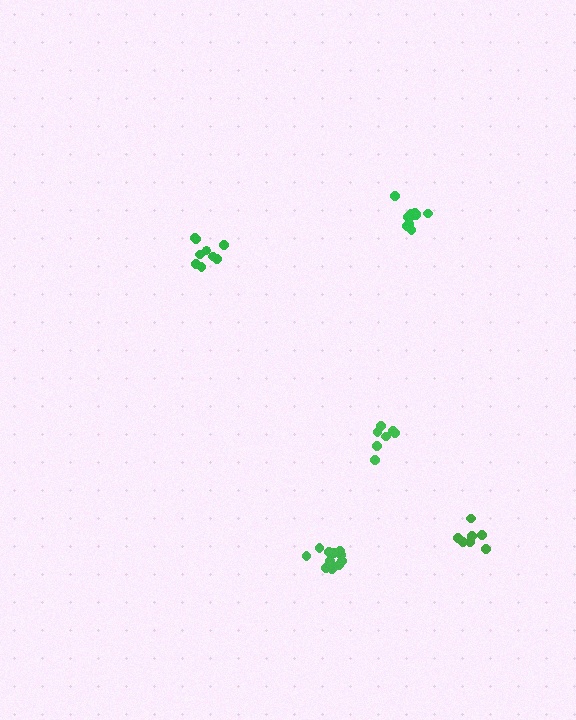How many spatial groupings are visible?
There are 5 spatial groupings.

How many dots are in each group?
Group 1: 11 dots, Group 2: 7 dots, Group 3: 11 dots, Group 4: 9 dots, Group 5: 7 dots (45 total).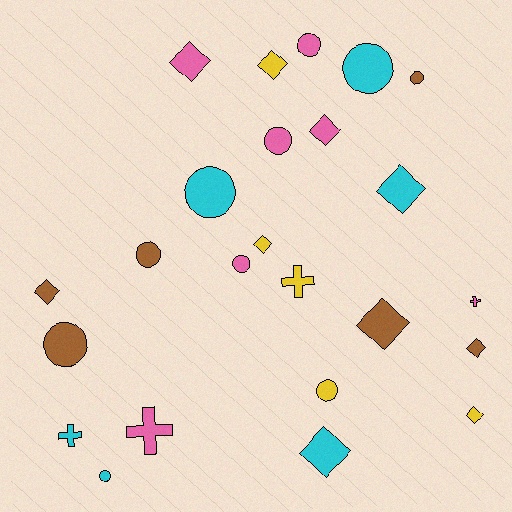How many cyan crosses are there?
There is 1 cyan cross.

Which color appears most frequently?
Pink, with 7 objects.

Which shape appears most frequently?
Diamond, with 10 objects.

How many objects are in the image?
There are 24 objects.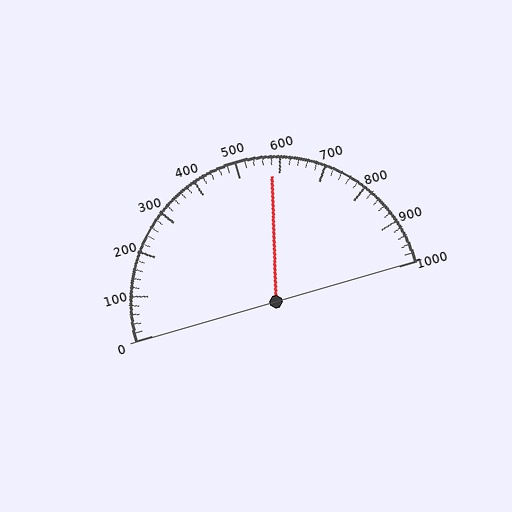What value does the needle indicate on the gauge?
The needle indicates approximately 580.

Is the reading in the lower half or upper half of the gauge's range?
The reading is in the upper half of the range (0 to 1000).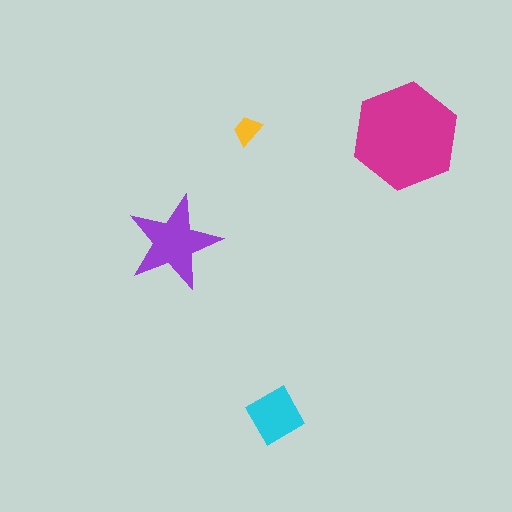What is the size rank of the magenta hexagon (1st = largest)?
1st.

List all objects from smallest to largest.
The yellow trapezoid, the cyan square, the purple star, the magenta hexagon.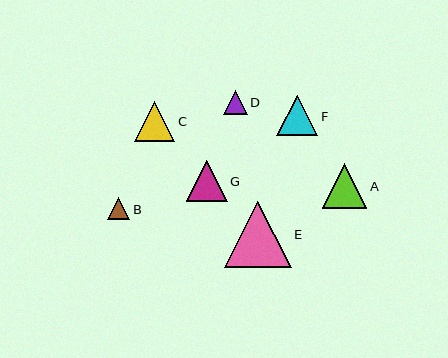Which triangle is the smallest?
Triangle B is the smallest with a size of approximately 22 pixels.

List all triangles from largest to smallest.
From largest to smallest: E, A, F, G, C, D, B.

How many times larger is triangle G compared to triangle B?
Triangle G is approximately 1.9 times the size of triangle B.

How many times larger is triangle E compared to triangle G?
Triangle E is approximately 1.6 times the size of triangle G.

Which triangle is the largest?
Triangle E is the largest with a size of approximately 66 pixels.